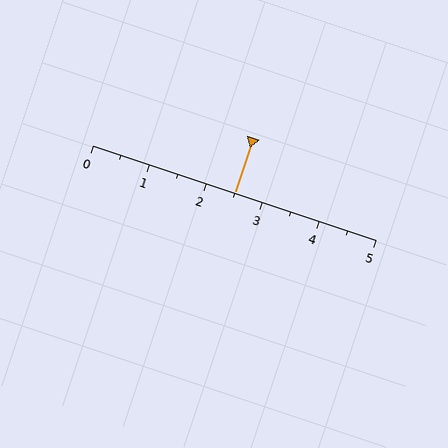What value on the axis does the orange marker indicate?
The marker indicates approximately 2.5.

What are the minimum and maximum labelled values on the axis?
The axis runs from 0 to 5.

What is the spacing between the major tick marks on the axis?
The major ticks are spaced 1 apart.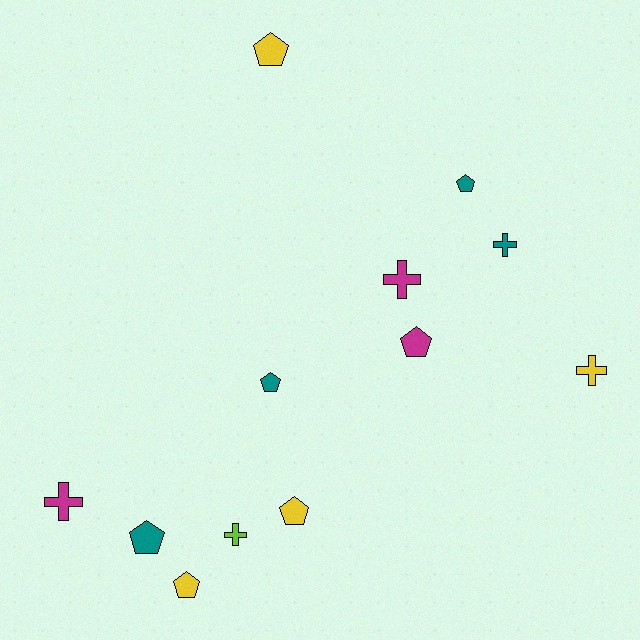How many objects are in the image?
There are 12 objects.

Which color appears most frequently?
Teal, with 4 objects.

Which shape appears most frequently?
Pentagon, with 7 objects.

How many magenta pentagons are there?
There is 1 magenta pentagon.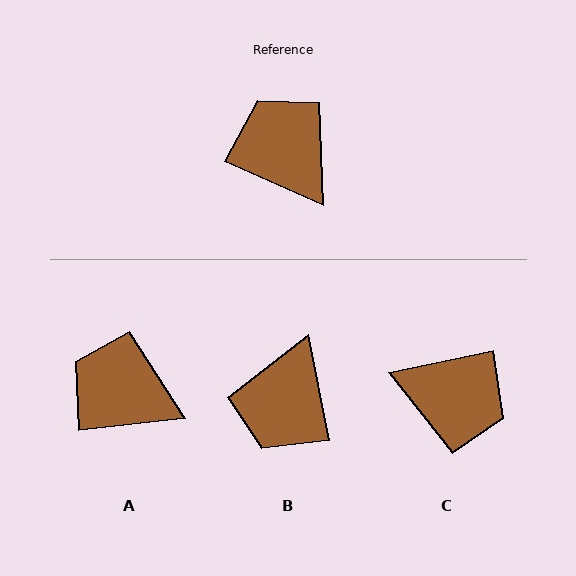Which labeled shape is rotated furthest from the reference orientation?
C, about 144 degrees away.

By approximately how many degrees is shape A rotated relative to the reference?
Approximately 31 degrees counter-clockwise.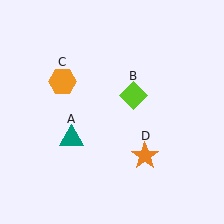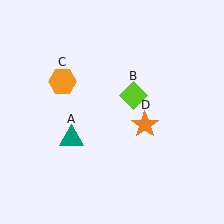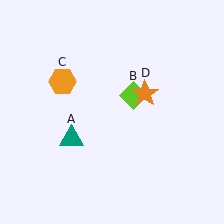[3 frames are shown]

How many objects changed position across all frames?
1 object changed position: orange star (object D).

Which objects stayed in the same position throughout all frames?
Teal triangle (object A) and lime diamond (object B) and orange hexagon (object C) remained stationary.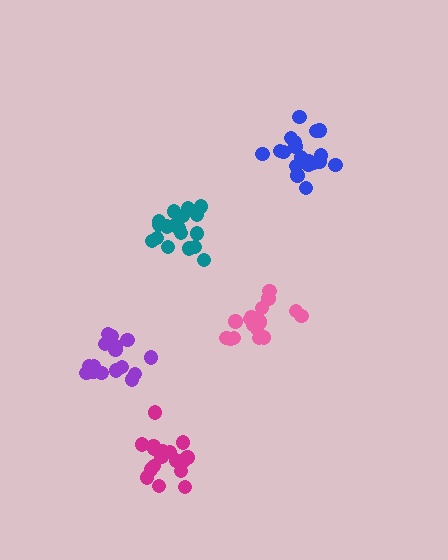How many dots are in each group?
Group 1: 18 dots, Group 2: 16 dots, Group 3: 19 dots, Group 4: 17 dots, Group 5: 18 dots (88 total).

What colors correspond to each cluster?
The clusters are colored: pink, purple, blue, magenta, teal.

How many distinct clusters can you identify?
There are 5 distinct clusters.